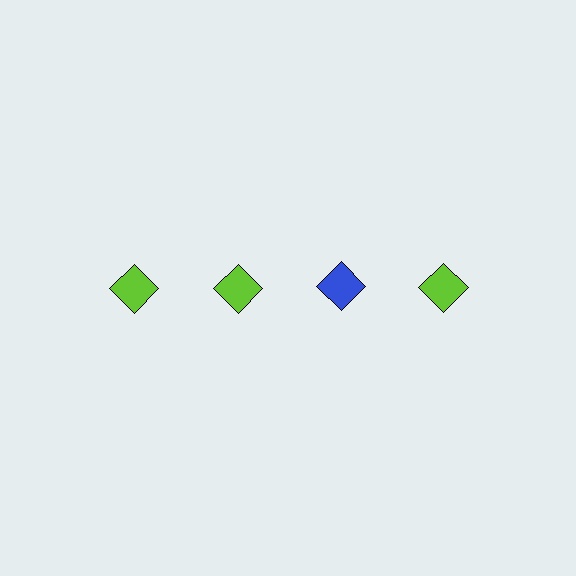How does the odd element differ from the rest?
It has a different color: blue instead of lime.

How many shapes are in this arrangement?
There are 4 shapes arranged in a grid pattern.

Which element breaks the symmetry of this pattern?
The blue diamond in the top row, center column breaks the symmetry. All other shapes are lime diamonds.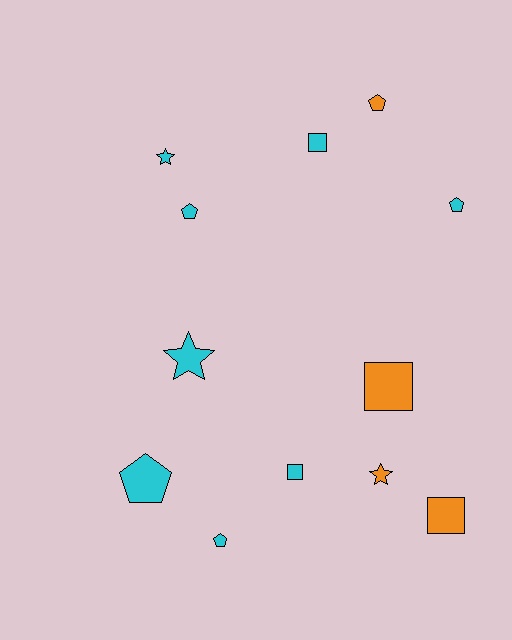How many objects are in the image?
There are 12 objects.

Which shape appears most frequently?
Pentagon, with 5 objects.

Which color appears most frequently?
Cyan, with 8 objects.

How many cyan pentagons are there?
There are 4 cyan pentagons.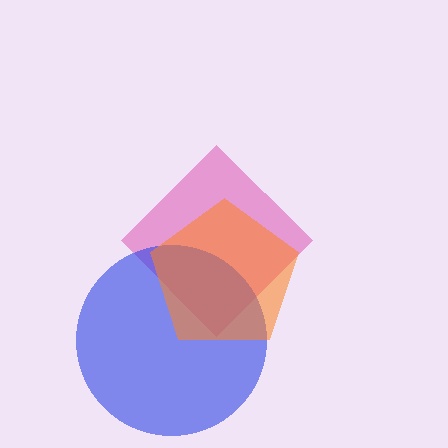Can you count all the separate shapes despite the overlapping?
Yes, there are 3 separate shapes.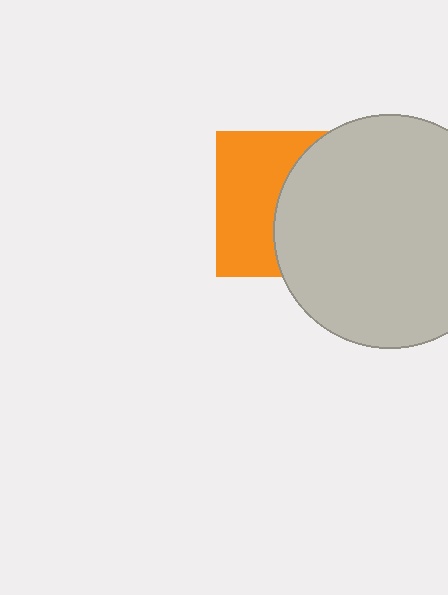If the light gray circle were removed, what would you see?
You would see the complete orange square.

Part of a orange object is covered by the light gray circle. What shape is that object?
It is a square.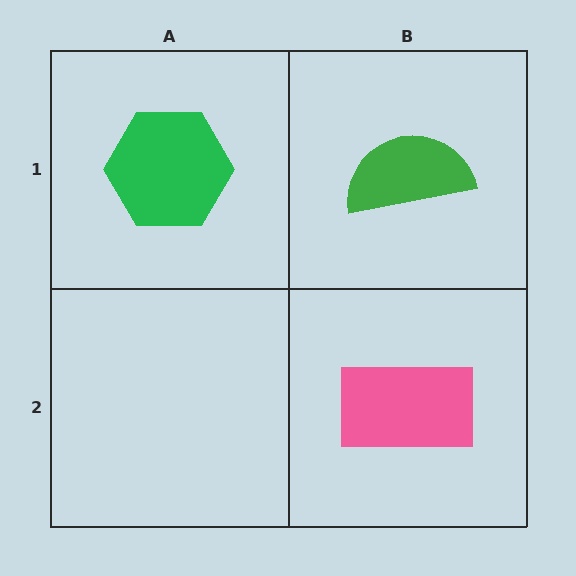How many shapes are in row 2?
1 shape.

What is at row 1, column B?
A green semicircle.